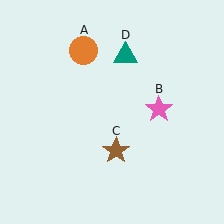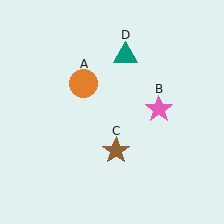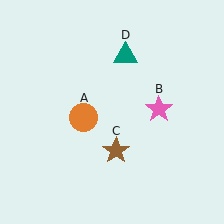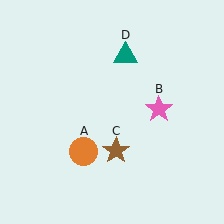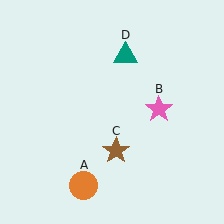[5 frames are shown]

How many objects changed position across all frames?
1 object changed position: orange circle (object A).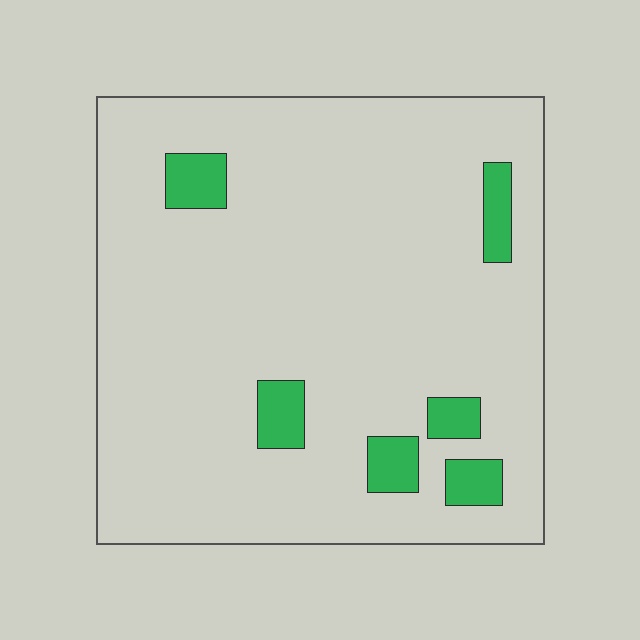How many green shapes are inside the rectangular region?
6.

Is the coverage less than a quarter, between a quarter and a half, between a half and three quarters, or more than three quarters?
Less than a quarter.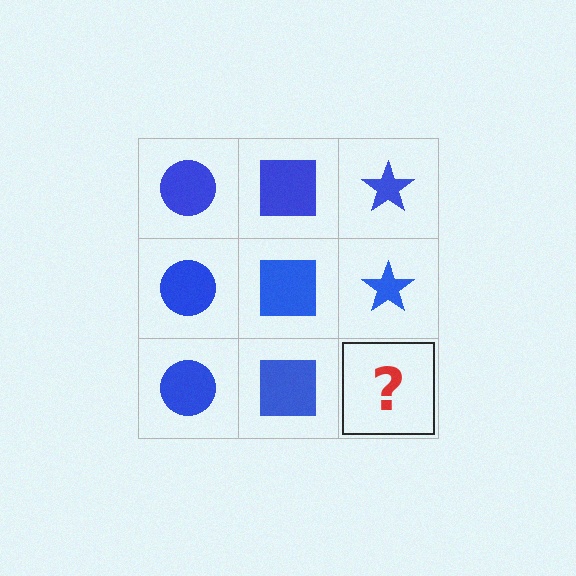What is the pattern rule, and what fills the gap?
The rule is that each column has a consistent shape. The gap should be filled with a blue star.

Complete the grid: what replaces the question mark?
The question mark should be replaced with a blue star.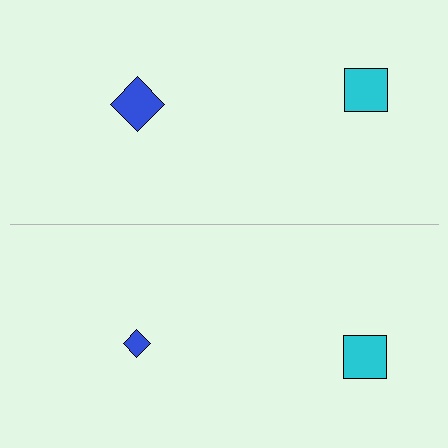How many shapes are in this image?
There are 4 shapes in this image.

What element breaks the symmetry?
The blue diamond on the bottom side has a different size than its mirror counterpart.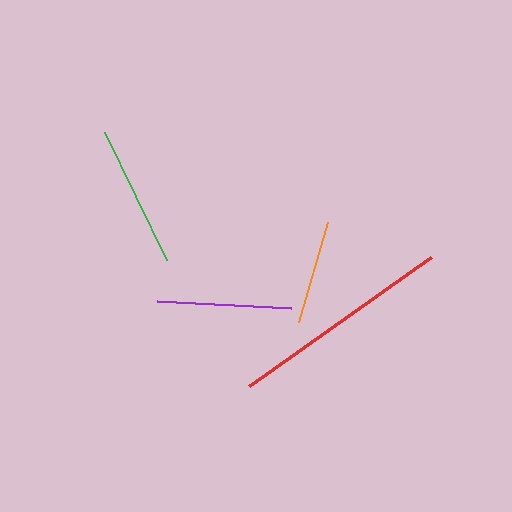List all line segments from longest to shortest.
From longest to shortest: red, green, purple, orange.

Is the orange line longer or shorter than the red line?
The red line is longer than the orange line.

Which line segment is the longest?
The red line is the longest at approximately 223 pixels.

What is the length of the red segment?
The red segment is approximately 223 pixels long.